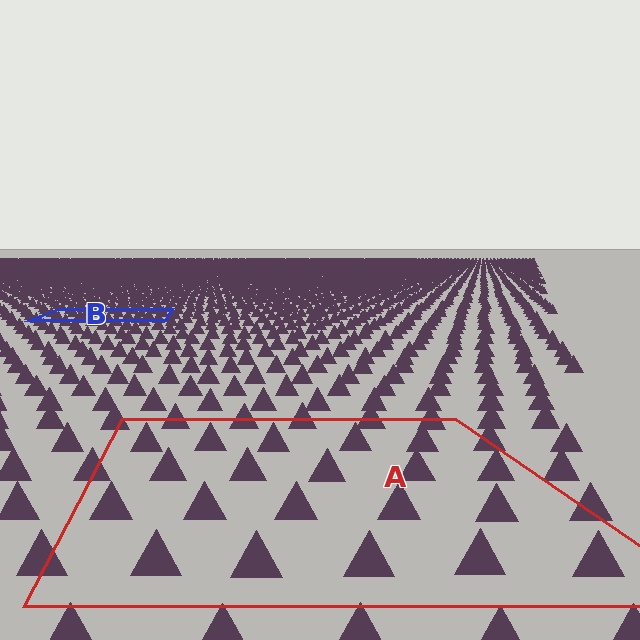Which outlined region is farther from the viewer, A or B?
Region B is farther from the viewer — the texture elements inside it appear smaller and more densely packed.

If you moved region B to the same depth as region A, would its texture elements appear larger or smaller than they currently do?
They would appear larger. At a closer depth, the same texture elements are projected at a bigger on-screen size.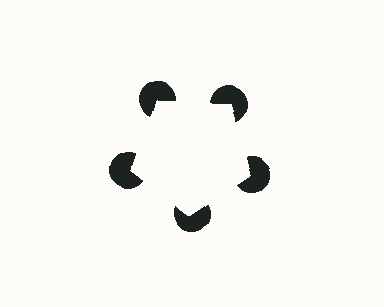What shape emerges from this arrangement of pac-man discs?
An illusory pentagon — its edges are inferred from the aligned wedge cuts in the pac-man discs, not physically drawn.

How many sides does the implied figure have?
5 sides.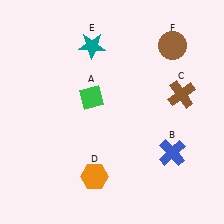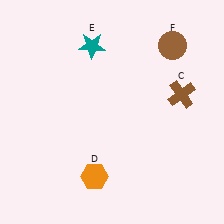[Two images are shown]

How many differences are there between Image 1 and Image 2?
There are 2 differences between the two images.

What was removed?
The blue cross (B), the green diamond (A) were removed in Image 2.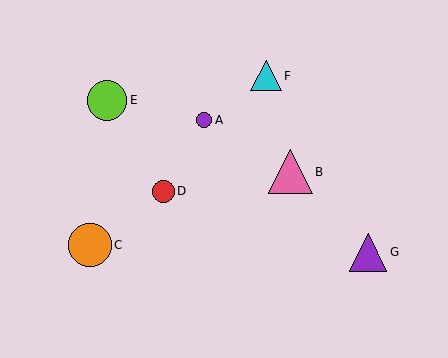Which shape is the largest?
The pink triangle (labeled B) is the largest.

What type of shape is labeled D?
Shape D is a red circle.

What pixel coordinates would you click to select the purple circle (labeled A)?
Click at (204, 120) to select the purple circle A.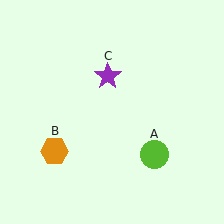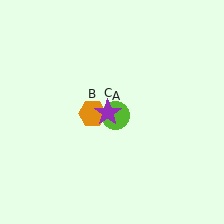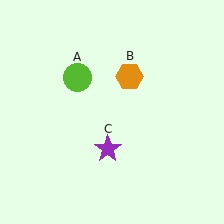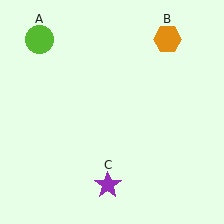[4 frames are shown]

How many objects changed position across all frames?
3 objects changed position: lime circle (object A), orange hexagon (object B), purple star (object C).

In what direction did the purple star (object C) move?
The purple star (object C) moved down.